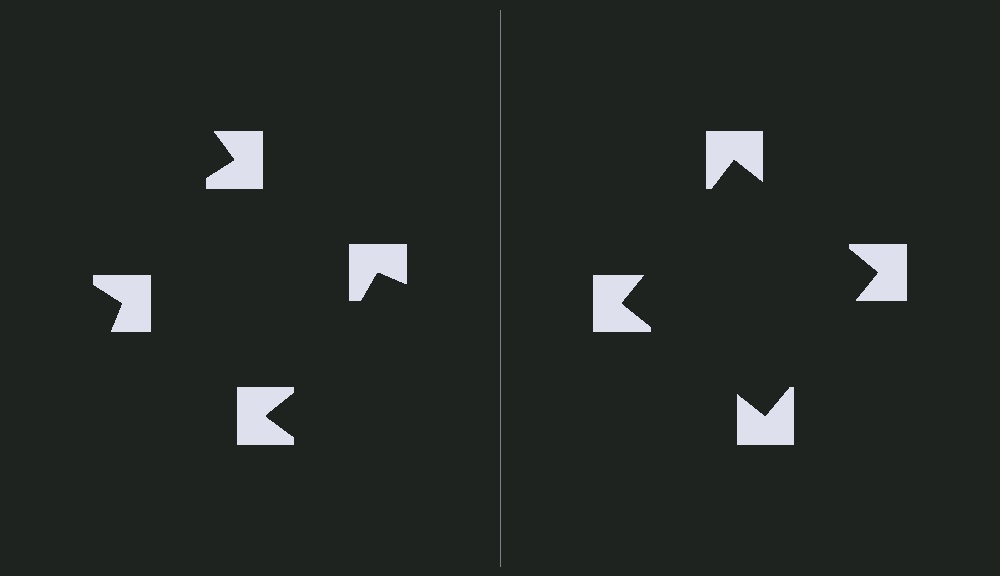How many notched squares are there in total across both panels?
8 — 4 on each side.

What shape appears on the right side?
An illusory square.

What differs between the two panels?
The notched squares are positioned identically on both sides; only the wedge orientations differ. On the right they align to a square; on the left they are misaligned.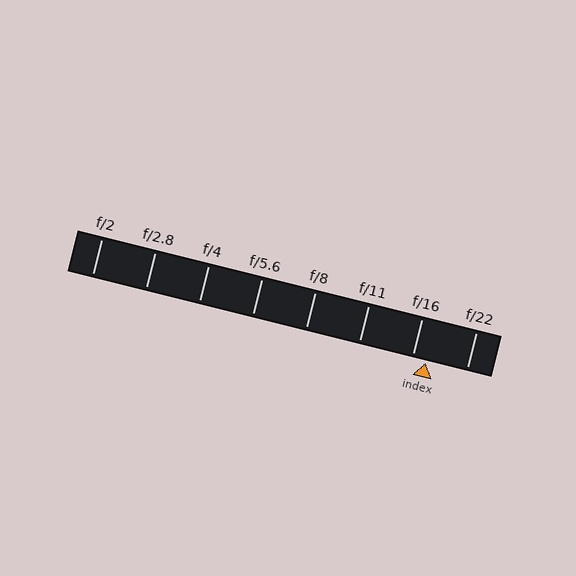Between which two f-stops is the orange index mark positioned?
The index mark is between f/16 and f/22.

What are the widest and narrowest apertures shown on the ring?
The widest aperture shown is f/2 and the narrowest is f/22.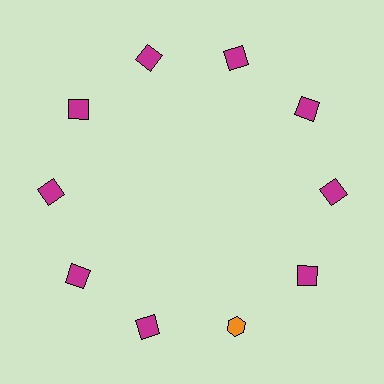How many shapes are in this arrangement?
There are 10 shapes arranged in a ring pattern.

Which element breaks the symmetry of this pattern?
The orange hexagon at roughly the 5 o'clock position breaks the symmetry. All other shapes are magenta squares.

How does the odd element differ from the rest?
It differs in both color (orange instead of magenta) and shape (hexagon instead of square).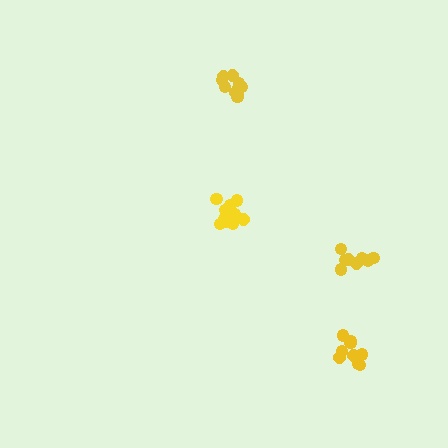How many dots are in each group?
Group 1: 10 dots, Group 2: 11 dots, Group 3: 11 dots, Group 4: 8 dots (40 total).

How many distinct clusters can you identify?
There are 4 distinct clusters.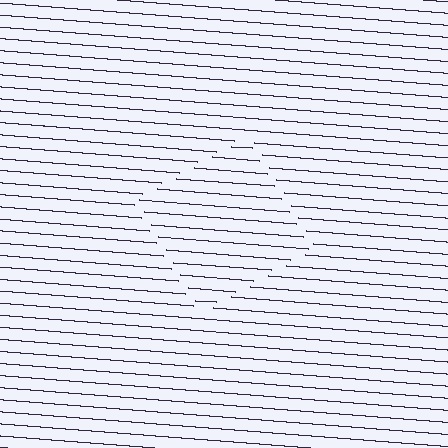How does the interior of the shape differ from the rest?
The interior of the shape contains the same grating, shifted by half a period — the contour is defined by the phase discontinuity where line-ends from the inner and outer gratings abut.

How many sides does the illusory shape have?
4 sides — the line-ends trace a square.